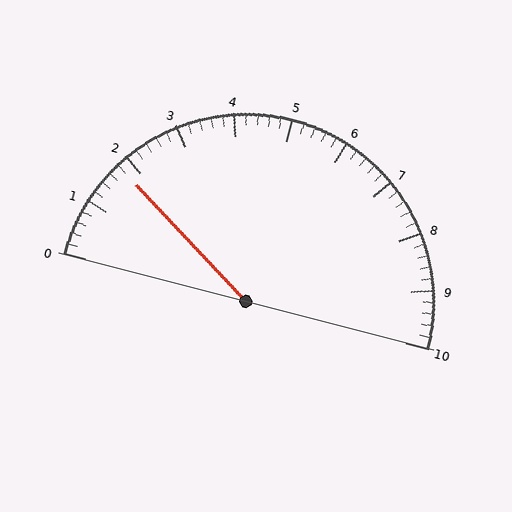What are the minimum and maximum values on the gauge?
The gauge ranges from 0 to 10.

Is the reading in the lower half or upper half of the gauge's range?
The reading is in the lower half of the range (0 to 10).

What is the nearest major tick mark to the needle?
The nearest major tick mark is 2.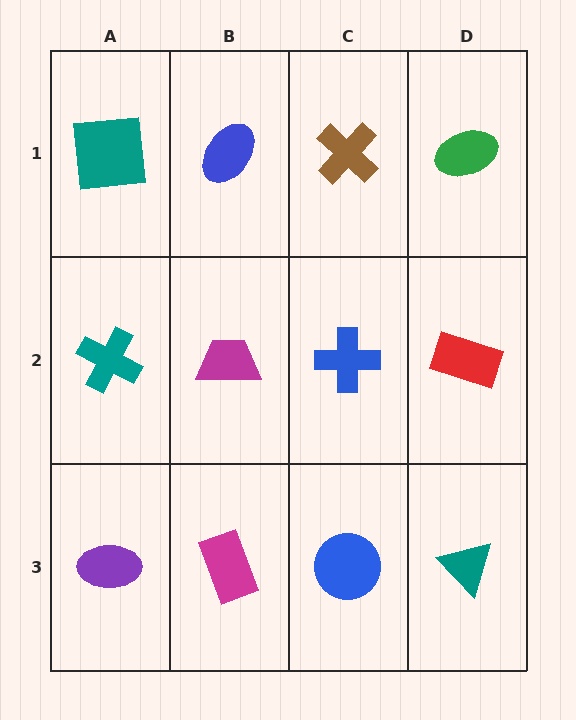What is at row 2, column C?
A blue cross.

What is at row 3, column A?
A purple ellipse.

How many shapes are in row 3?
4 shapes.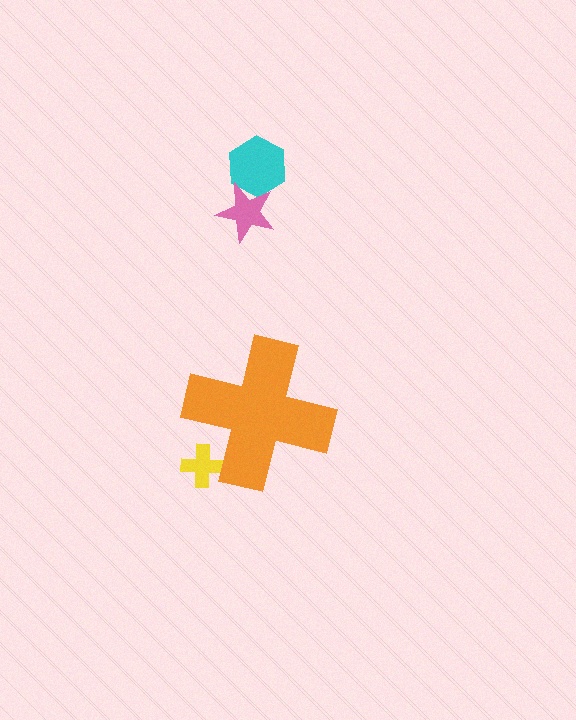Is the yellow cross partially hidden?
Yes, the yellow cross is partially hidden behind the orange cross.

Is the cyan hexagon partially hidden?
No, the cyan hexagon is fully visible.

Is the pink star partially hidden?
No, the pink star is fully visible.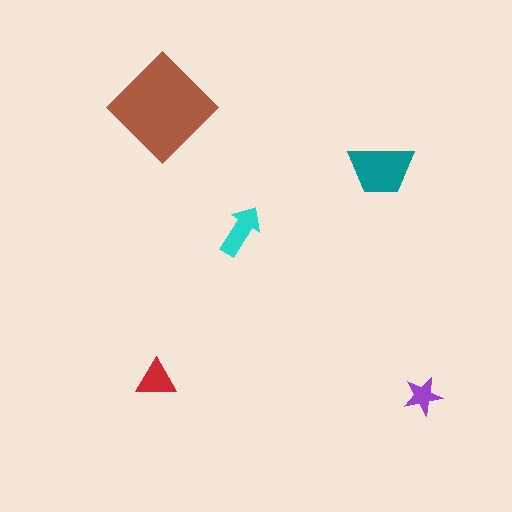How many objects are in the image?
There are 5 objects in the image.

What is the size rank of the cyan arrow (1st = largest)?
3rd.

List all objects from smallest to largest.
The purple star, the red triangle, the cyan arrow, the teal trapezoid, the brown diamond.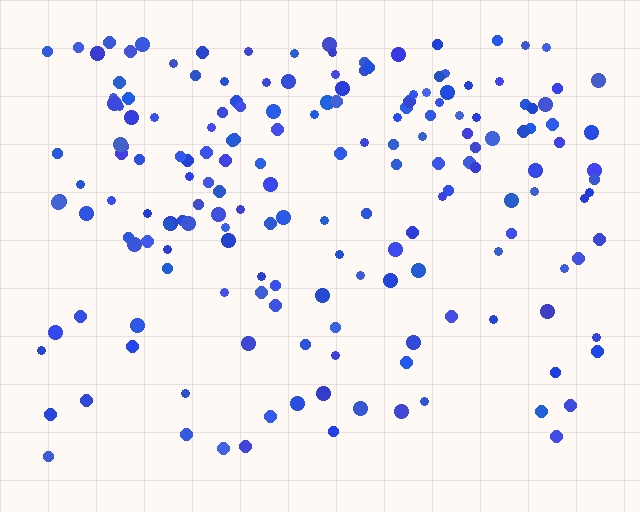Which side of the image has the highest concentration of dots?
The top.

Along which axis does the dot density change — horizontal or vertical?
Vertical.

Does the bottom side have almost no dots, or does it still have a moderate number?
Still a moderate number, just noticeably fewer than the top.